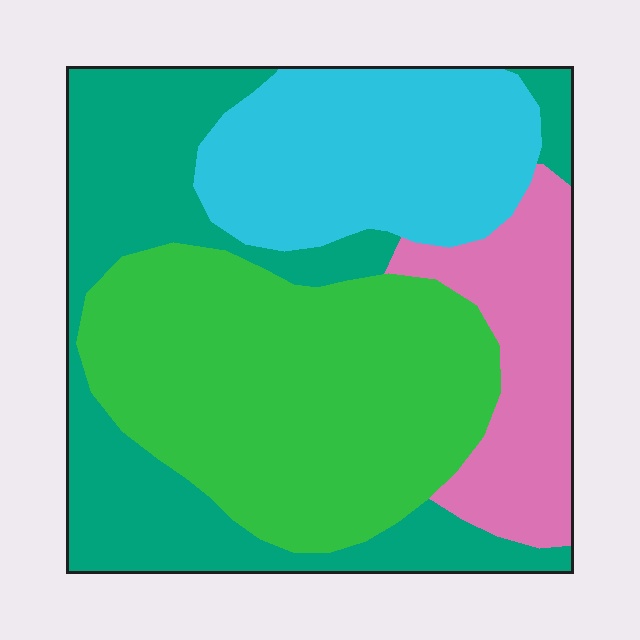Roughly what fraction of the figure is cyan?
Cyan covers about 20% of the figure.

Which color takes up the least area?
Pink, at roughly 15%.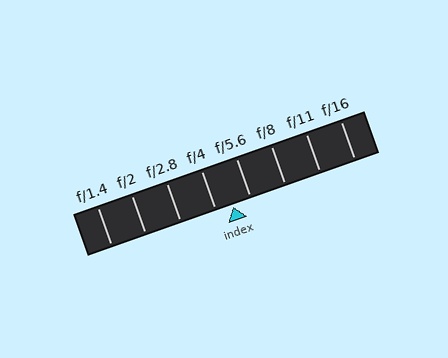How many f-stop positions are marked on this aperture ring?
There are 8 f-stop positions marked.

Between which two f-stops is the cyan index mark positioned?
The index mark is between f/4 and f/5.6.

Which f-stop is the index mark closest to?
The index mark is closest to f/4.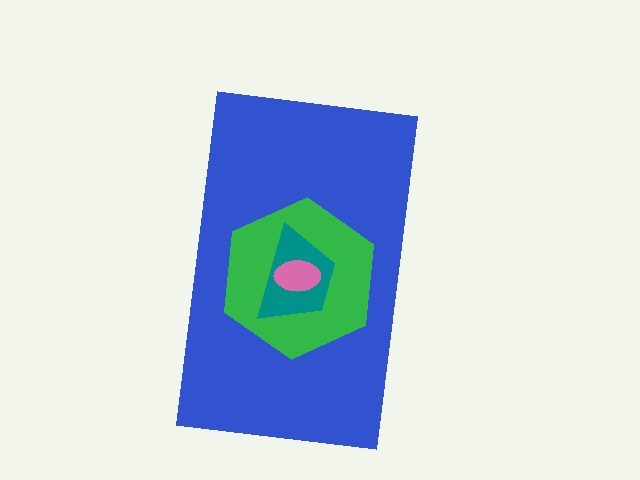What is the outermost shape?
The blue rectangle.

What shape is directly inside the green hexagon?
The teal trapezoid.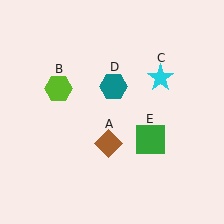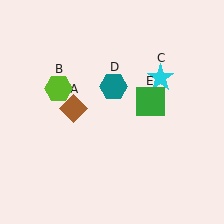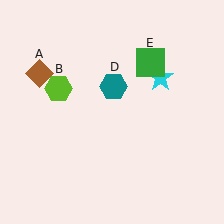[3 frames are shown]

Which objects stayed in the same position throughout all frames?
Lime hexagon (object B) and cyan star (object C) and teal hexagon (object D) remained stationary.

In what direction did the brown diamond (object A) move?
The brown diamond (object A) moved up and to the left.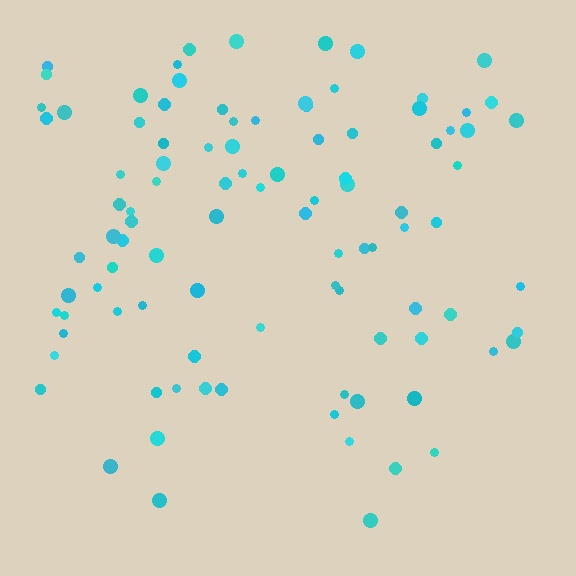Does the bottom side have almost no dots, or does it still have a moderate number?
Still a moderate number, just noticeably fewer than the top.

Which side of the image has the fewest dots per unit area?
The bottom.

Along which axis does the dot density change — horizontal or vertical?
Vertical.